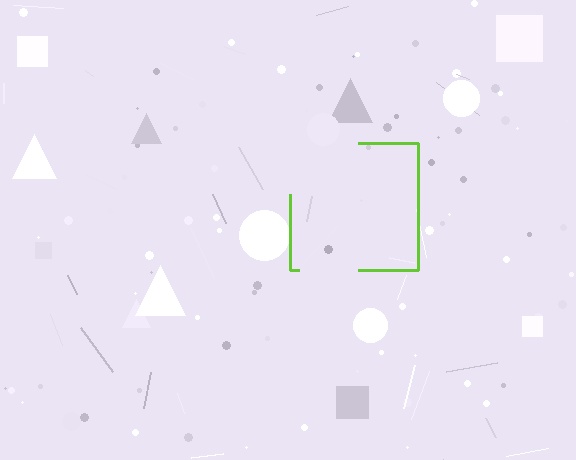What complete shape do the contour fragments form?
The contour fragments form a square.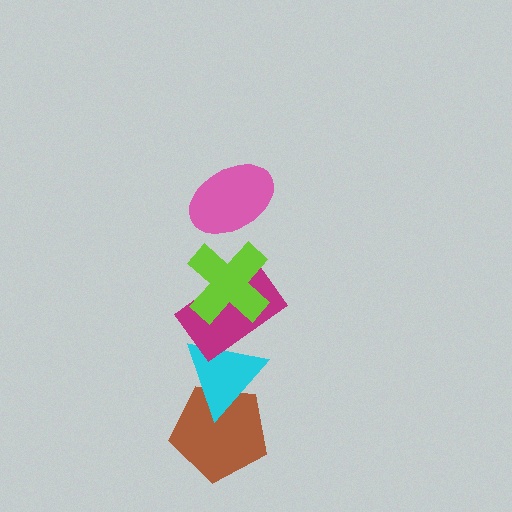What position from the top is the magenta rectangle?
The magenta rectangle is 3rd from the top.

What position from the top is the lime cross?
The lime cross is 2nd from the top.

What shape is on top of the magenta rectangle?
The lime cross is on top of the magenta rectangle.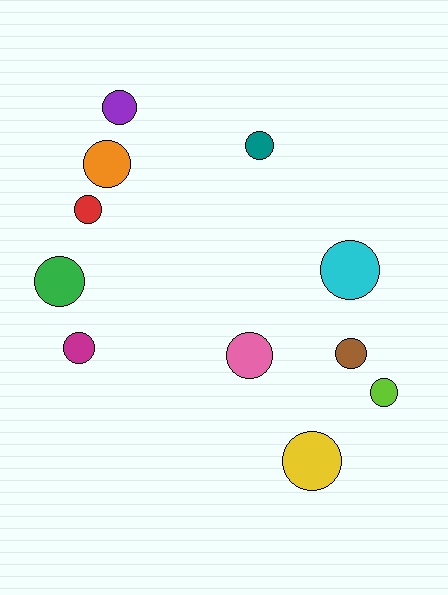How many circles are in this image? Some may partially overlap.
There are 11 circles.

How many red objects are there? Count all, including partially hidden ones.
There is 1 red object.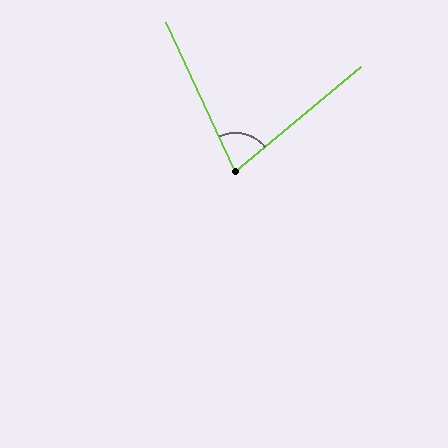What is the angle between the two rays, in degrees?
Approximately 75 degrees.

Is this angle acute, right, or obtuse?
It is acute.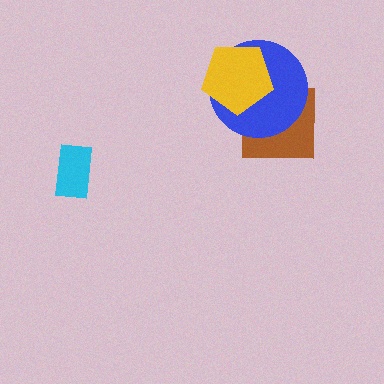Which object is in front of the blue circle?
The yellow pentagon is in front of the blue circle.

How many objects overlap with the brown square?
2 objects overlap with the brown square.